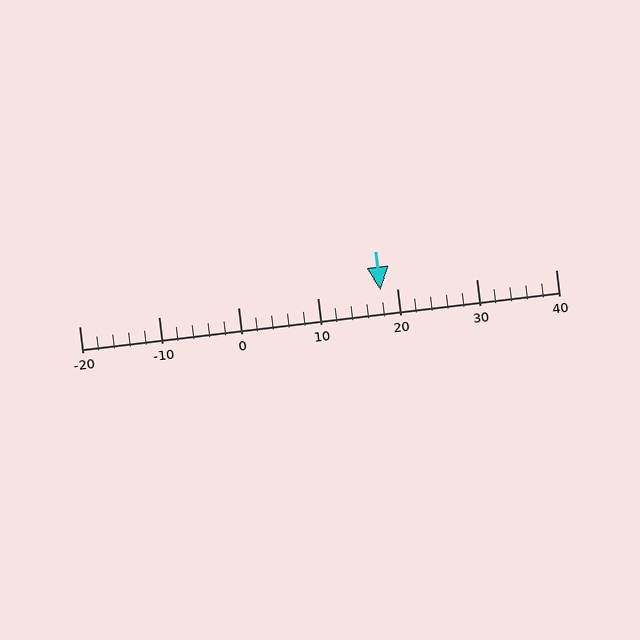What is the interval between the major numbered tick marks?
The major tick marks are spaced 10 units apart.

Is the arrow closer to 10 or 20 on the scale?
The arrow is closer to 20.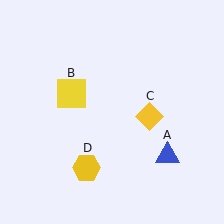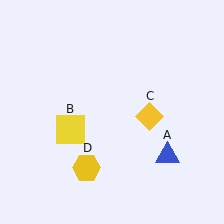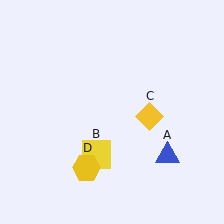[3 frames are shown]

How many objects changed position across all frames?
1 object changed position: yellow square (object B).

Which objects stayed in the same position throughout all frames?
Blue triangle (object A) and yellow diamond (object C) and yellow hexagon (object D) remained stationary.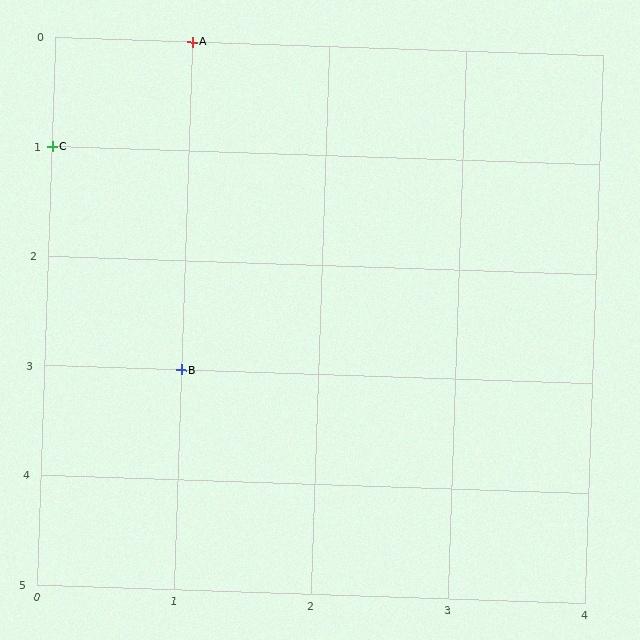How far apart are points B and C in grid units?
Points B and C are 1 column and 2 rows apart (about 2.2 grid units diagonally).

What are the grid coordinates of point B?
Point B is at grid coordinates (1, 3).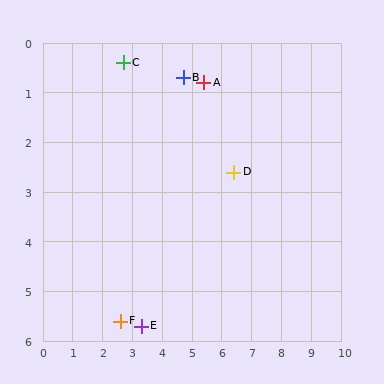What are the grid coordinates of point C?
Point C is at approximately (2.7, 0.4).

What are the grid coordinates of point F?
Point F is at approximately (2.6, 5.6).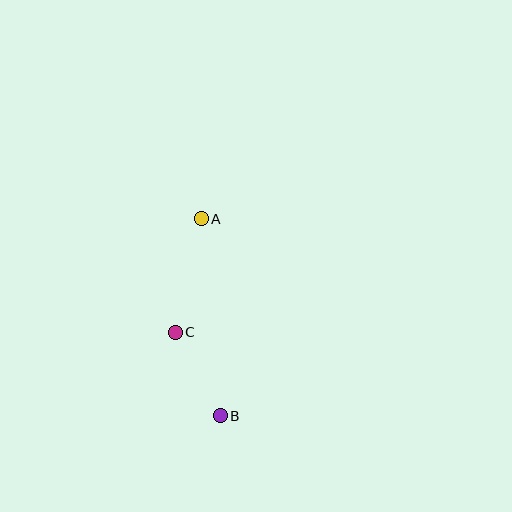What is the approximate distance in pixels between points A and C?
The distance between A and C is approximately 117 pixels.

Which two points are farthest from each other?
Points A and B are farthest from each other.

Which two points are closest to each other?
Points B and C are closest to each other.